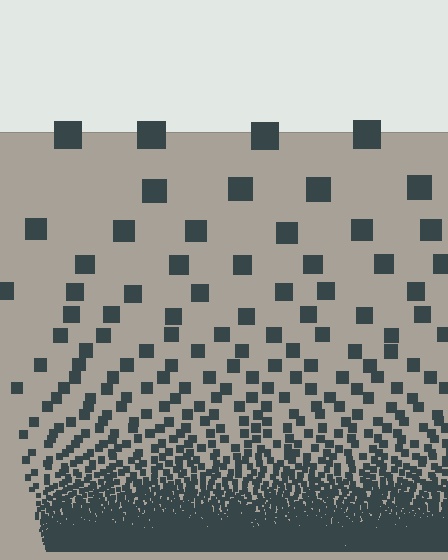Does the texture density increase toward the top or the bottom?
Density increases toward the bottom.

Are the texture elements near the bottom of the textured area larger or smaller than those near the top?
Smaller. The gradient is inverted — elements near the bottom are smaller and denser.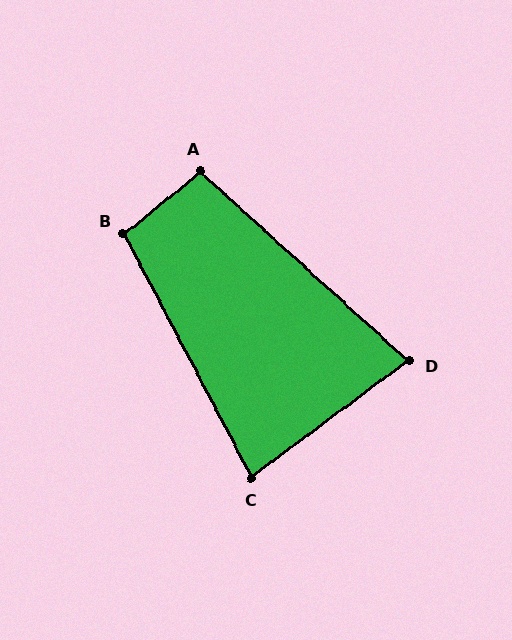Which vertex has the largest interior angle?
B, at approximately 101 degrees.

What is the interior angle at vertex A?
Approximately 99 degrees (obtuse).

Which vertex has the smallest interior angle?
D, at approximately 79 degrees.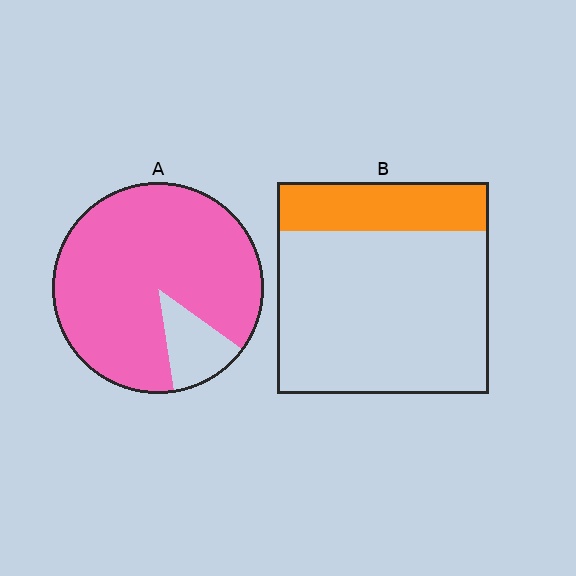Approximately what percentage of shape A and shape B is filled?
A is approximately 90% and B is approximately 25%.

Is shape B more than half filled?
No.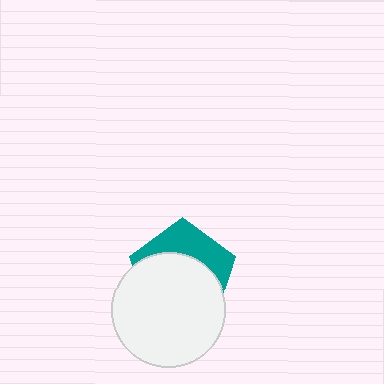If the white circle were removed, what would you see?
You would see the complete teal pentagon.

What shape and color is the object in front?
The object in front is a white circle.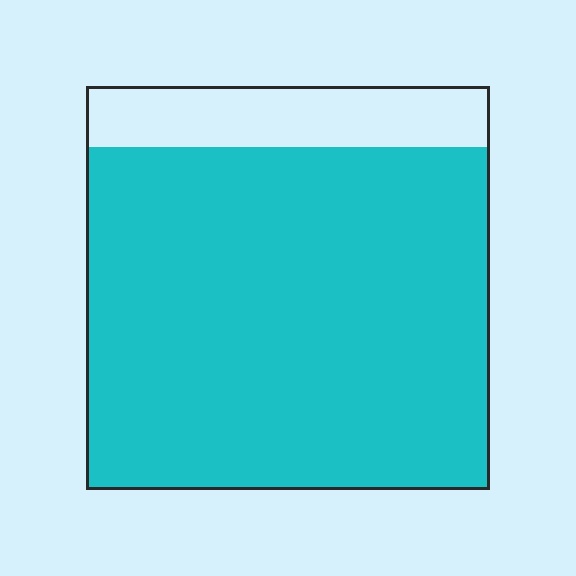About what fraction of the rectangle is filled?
About five sixths (5/6).